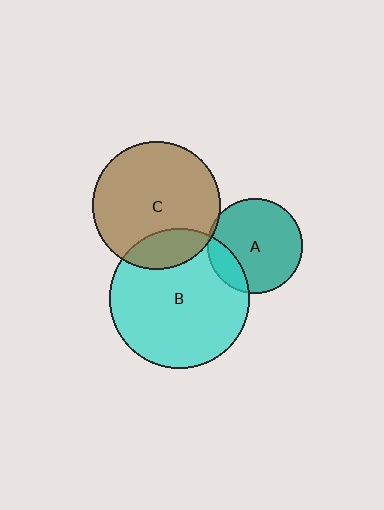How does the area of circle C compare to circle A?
Approximately 1.8 times.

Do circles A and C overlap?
Yes.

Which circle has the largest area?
Circle B (cyan).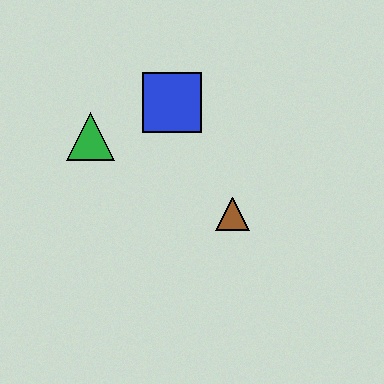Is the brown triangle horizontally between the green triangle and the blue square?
No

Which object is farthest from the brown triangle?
The green triangle is farthest from the brown triangle.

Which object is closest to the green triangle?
The blue square is closest to the green triangle.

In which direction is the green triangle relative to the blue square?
The green triangle is to the left of the blue square.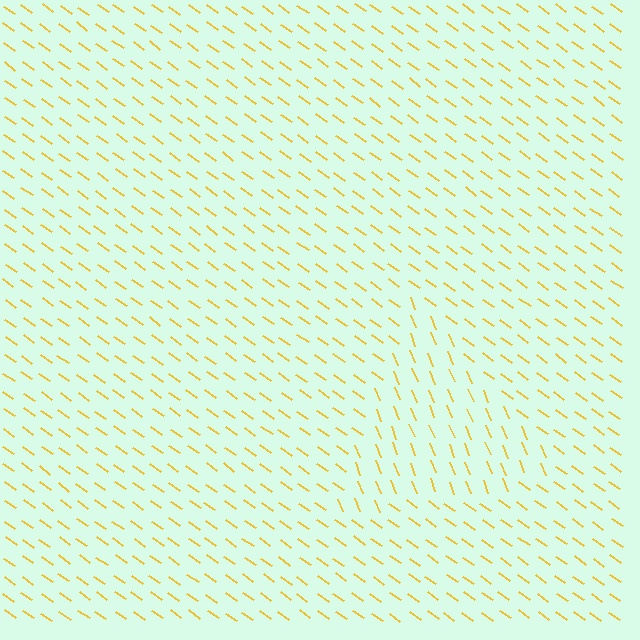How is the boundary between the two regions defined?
The boundary is defined purely by a change in line orientation (approximately 34 degrees difference). All lines are the same color and thickness.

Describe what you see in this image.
The image is filled with small yellow line segments. A triangle region in the image has lines oriented differently from the surrounding lines, creating a visible texture boundary.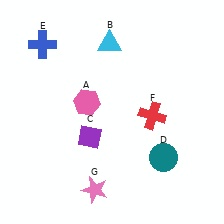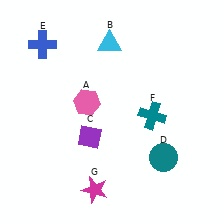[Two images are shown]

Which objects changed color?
F changed from red to teal. G changed from pink to magenta.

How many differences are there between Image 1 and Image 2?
There are 2 differences between the two images.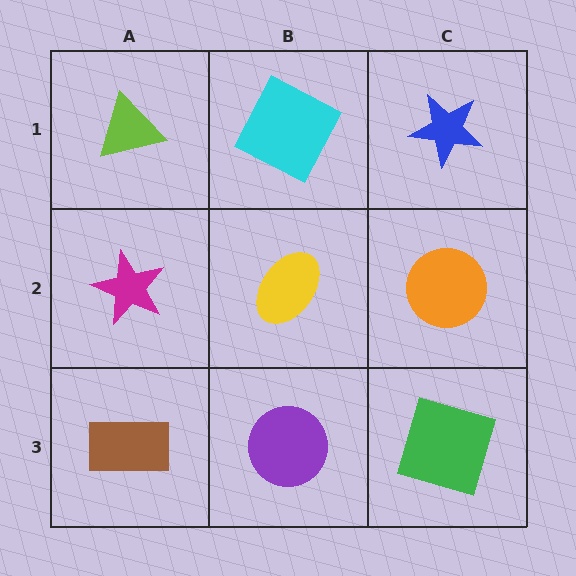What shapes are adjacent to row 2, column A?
A lime triangle (row 1, column A), a brown rectangle (row 3, column A), a yellow ellipse (row 2, column B).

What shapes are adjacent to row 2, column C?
A blue star (row 1, column C), a green square (row 3, column C), a yellow ellipse (row 2, column B).